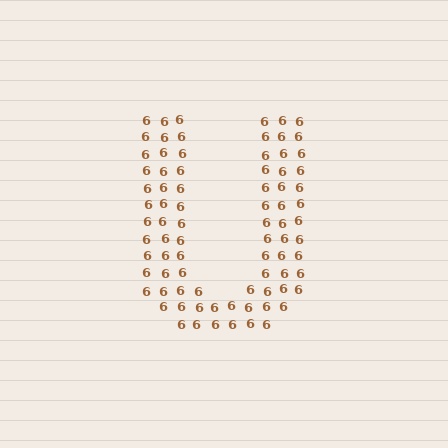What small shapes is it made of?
It is made of small digit 6's.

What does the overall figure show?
The overall figure shows the letter U.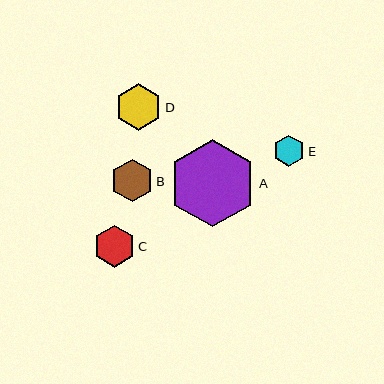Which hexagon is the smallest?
Hexagon E is the smallest with a size of approximately 31 pixels.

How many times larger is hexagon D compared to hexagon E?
Hexagon D is approximately 1.5 times the size of hexagon E.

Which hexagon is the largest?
Hexagon A is the largest with a size of approximately 87 pixels.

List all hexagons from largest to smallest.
From largest to smallest: A, D, B, C, E.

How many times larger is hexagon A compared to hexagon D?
Hexagon A is approximately 1.9 times the size of hexagon D.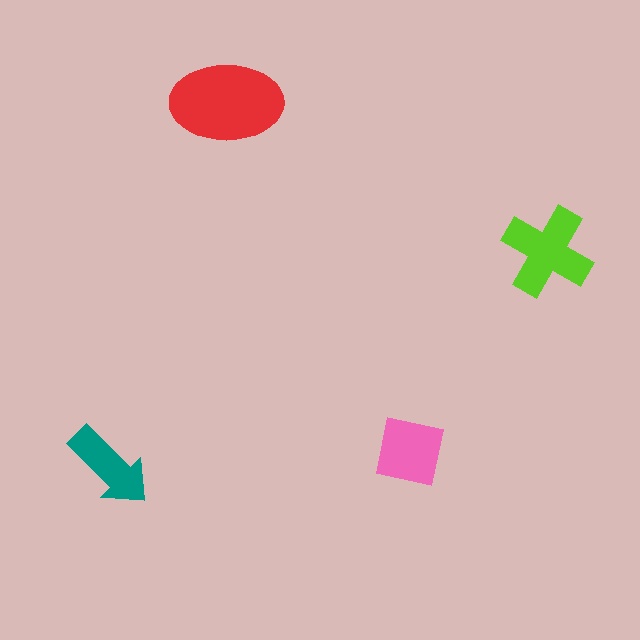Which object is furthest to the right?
The lime cross is rightmost.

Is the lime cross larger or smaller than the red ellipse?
Smaller.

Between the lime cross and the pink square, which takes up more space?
The lime cross.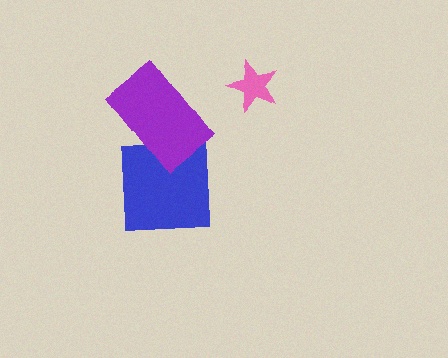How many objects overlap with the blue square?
1 object overlaps with the blue square.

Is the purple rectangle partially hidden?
No, no other shape covers it.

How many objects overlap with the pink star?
0 objects overlap with the pink star.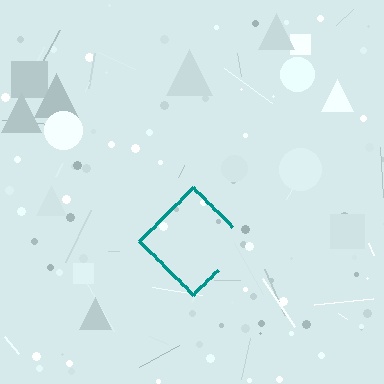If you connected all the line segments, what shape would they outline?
They would outline a diamond.